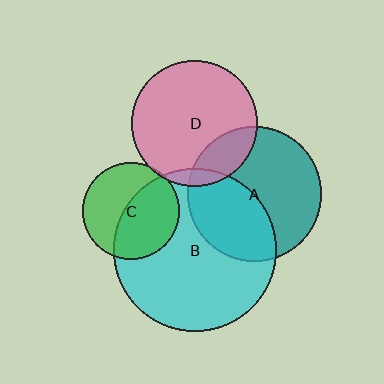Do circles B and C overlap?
Yes.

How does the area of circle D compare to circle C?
Approximately 1.7 times.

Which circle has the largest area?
Circle B (cyan).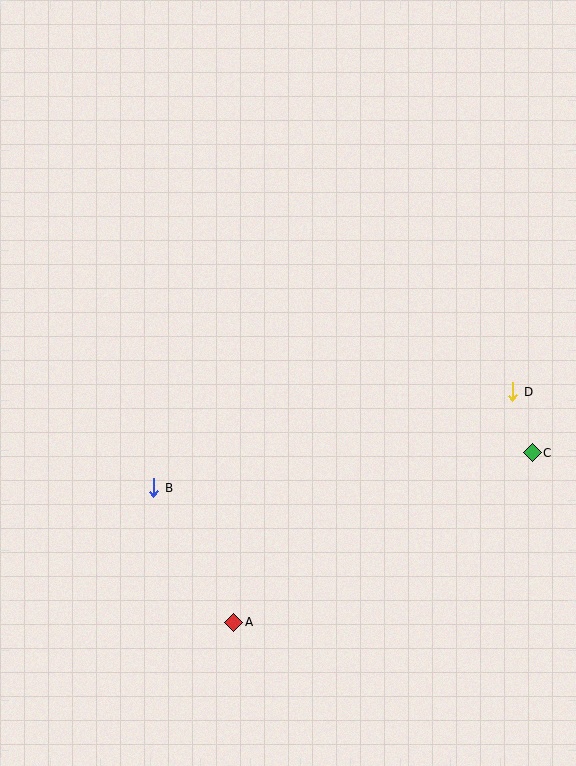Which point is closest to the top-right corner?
Point D is closest to the top-right corner.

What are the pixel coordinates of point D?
Point D is at (513, 392).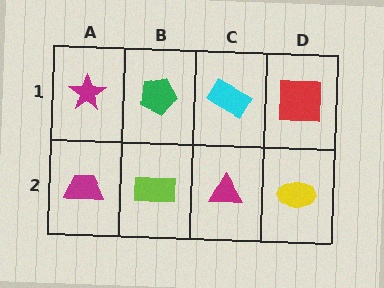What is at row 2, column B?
A lime rectangle.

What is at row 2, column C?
A magenta triangle.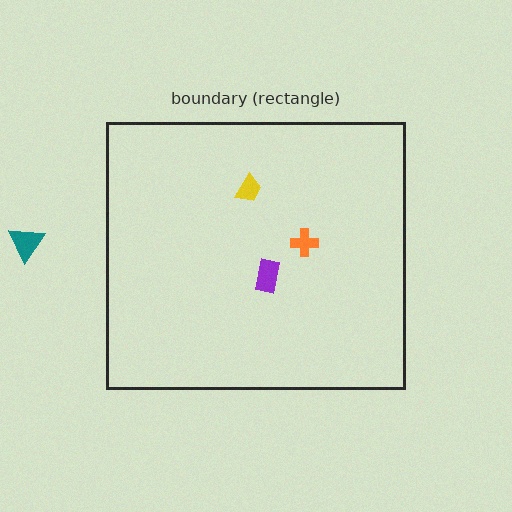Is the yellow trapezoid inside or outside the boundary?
Inside.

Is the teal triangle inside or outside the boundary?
Outside.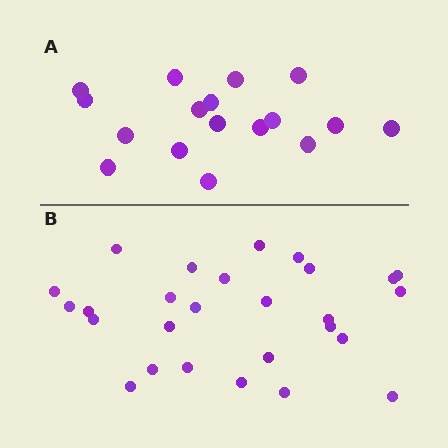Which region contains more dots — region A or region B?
Region B (the bottom region) has more dots.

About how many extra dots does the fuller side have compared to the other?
Region B has roughly 10 or so more dots than region A.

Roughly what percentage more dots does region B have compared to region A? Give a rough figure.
About 60% more.